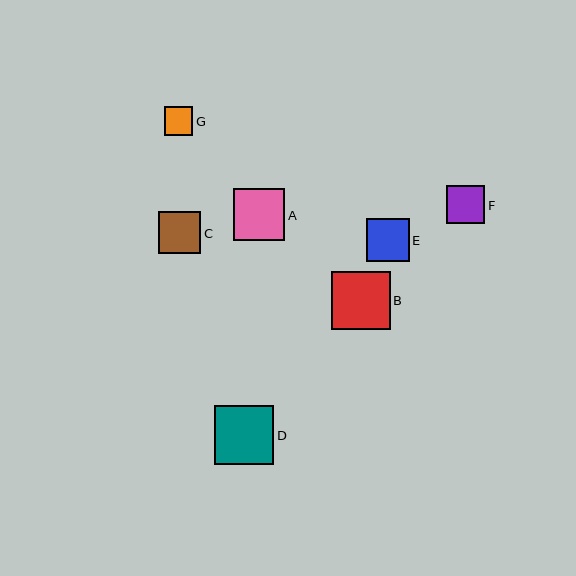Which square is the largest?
Square D is the largest with a size of approximately 60 pixels.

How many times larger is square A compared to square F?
Square A is approximately 1.3 times the size of square F.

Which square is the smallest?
Square G is the smallest with a size of approximately 29 pixels.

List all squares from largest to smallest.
From largest to smallest: D, B, A, E, C, F, G.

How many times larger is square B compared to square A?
Square B is approximately 1.1 times the size of square A.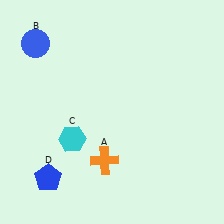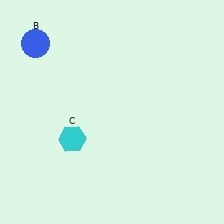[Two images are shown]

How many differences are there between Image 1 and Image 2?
There are 2 differences between the two images.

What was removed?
The orange cross (A), the blue pentagon (D) were removed in Image 2.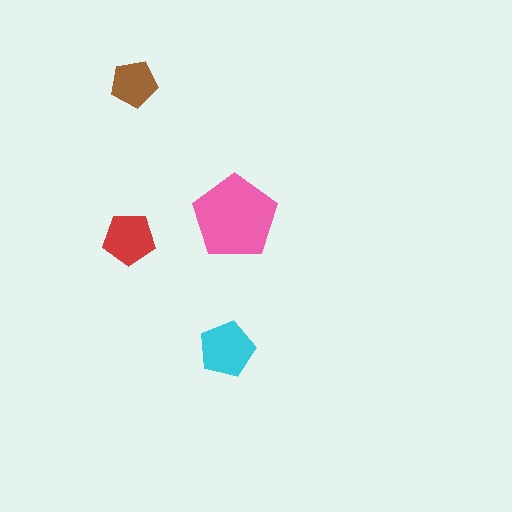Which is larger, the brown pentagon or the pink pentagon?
The pink one.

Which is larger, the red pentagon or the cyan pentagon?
The cyan one.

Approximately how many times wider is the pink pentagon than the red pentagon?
About 1.5 times wider.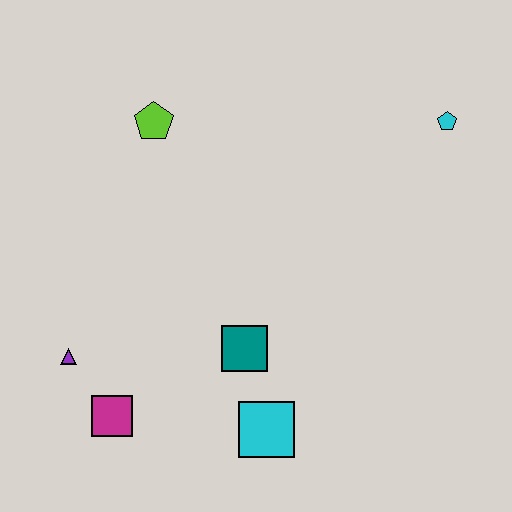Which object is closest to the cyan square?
The teal square is closest to the cyan square.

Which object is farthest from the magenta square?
The cyan pentagon is farthest from the magenta square.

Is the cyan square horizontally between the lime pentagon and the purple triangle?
No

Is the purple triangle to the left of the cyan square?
Yes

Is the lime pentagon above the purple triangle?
Yes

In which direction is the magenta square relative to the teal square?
The magenta square is to the left of the teal square.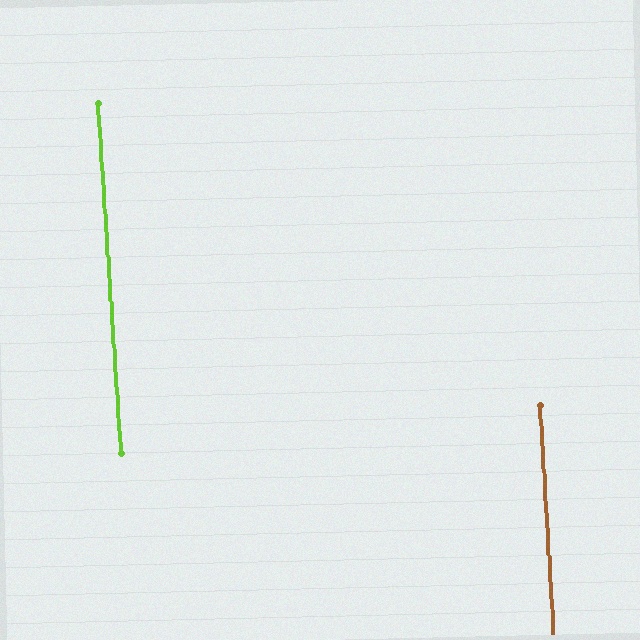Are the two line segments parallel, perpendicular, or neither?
Parallel — their directions differ by only 0.3°.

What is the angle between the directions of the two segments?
Approximately 0 degrees.